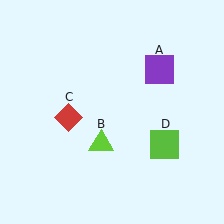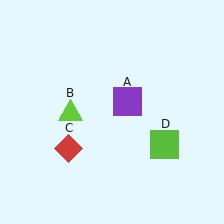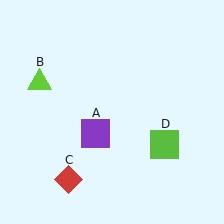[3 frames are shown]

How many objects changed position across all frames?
3 objects changed position: purple square (object A), lime triangle (object B), red diamond (object C).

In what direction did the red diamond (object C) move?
The red diamond (object C) moved down.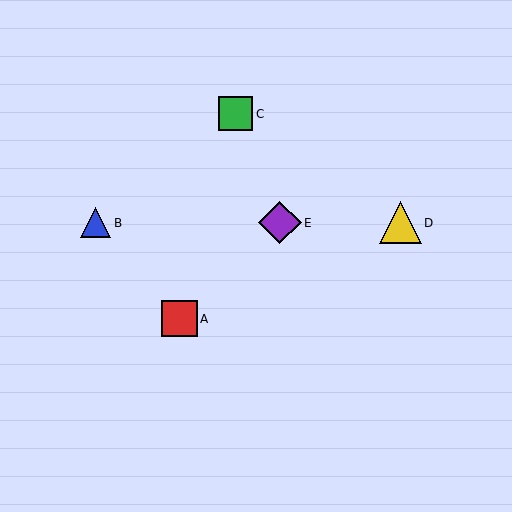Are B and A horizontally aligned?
No, B is at y≈223 and A is at y≈319.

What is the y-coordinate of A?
Object A is at y≈319.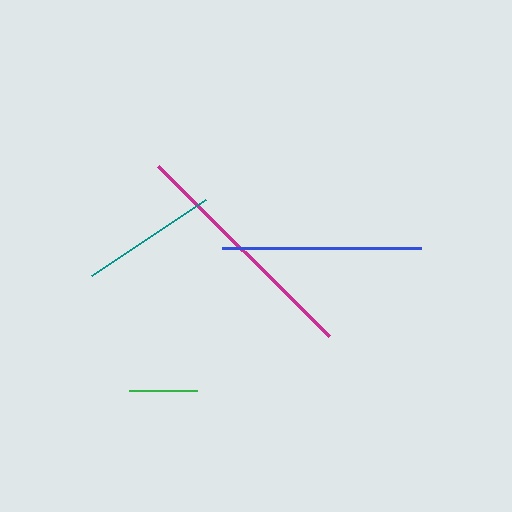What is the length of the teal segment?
The teal segment is approximately 137 pixels long.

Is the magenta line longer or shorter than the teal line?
The magenta line is longer than the teal line.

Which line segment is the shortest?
The green line is the shortest at approximately 68 pixels.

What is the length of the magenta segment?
The magenta segment is approximately 241 pixels long.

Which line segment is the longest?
The magenta line is the longest at approximately 241 pixels.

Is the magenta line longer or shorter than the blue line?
The magenta line is longer than the blue line.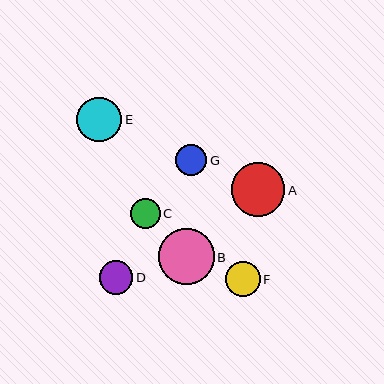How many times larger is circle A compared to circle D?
Circle A is approximately 1.6 times the size of circle D.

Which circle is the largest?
Circle B is the largest with a size of approximately 56 pixels.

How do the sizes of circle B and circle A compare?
Circle B and circle A are approximately the same size.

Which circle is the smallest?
Circle C is the smallest with a size of approximately 30 pixels.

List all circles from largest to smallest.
From largest to smallest: B, A, E, F, D, G, C.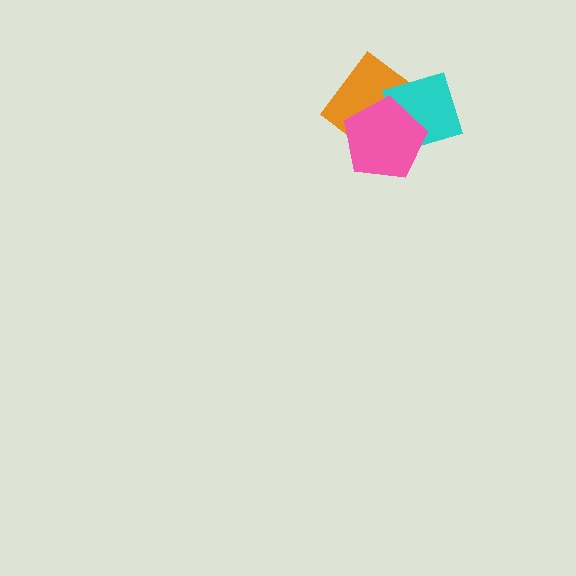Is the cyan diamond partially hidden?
Yes, it is partially covered by another shape.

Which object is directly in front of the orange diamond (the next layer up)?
The cyan diamond is directly in front of the orange diamond.